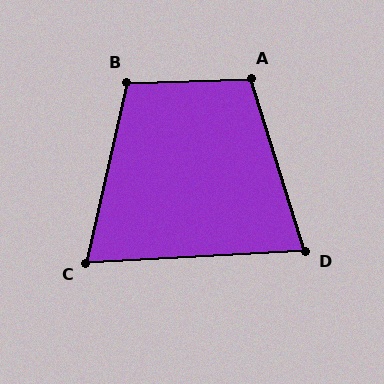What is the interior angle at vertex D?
Approximately 76 degrees (acute).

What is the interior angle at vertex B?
Approximately 104 degrees (obtuse).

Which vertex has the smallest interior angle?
C, at approximately 74 degrees.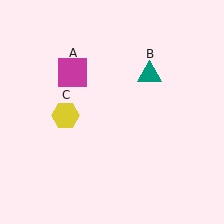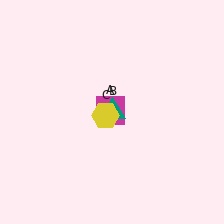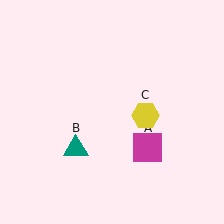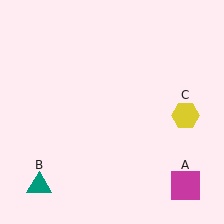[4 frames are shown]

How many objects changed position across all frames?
3 objects changed position: magenta square (object A), teal triangle (object B), yellow hexagon (object C).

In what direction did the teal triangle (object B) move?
The teal triangle (object B) moved down and to the left.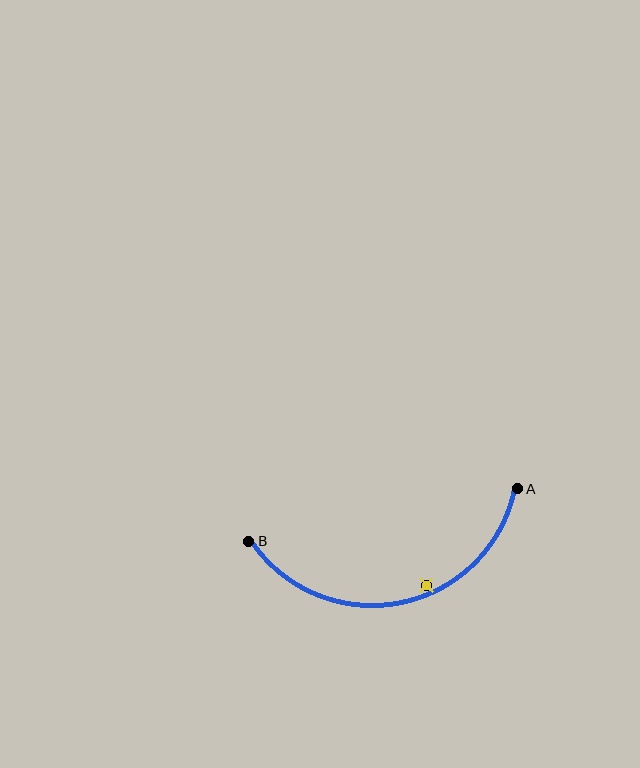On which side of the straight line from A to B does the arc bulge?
The arc bulges below the straight line connecting A and B.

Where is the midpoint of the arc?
The arc midpoint is the point on the curve farthest from the straight line joining A and B. It sits below that line.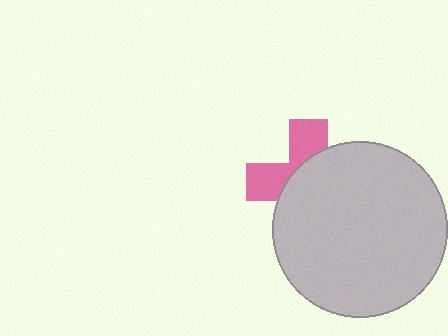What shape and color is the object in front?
The object in front is a light gray circle.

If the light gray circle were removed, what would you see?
You would see the complete pink cross.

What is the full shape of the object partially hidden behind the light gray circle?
The partially hidden object is a pink cross.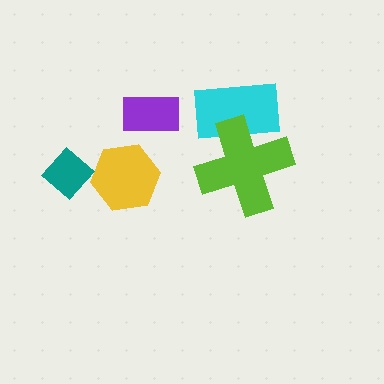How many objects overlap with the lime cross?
1 object overlaps with the lime cross.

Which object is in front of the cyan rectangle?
The lime cross is in front of the cyan rectangle.